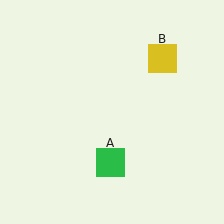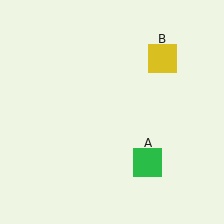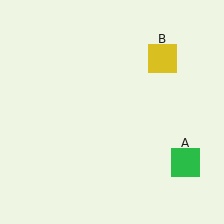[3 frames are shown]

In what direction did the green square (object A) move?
The green square (object A) moved right.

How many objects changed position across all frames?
1 object changed position: green square (object A).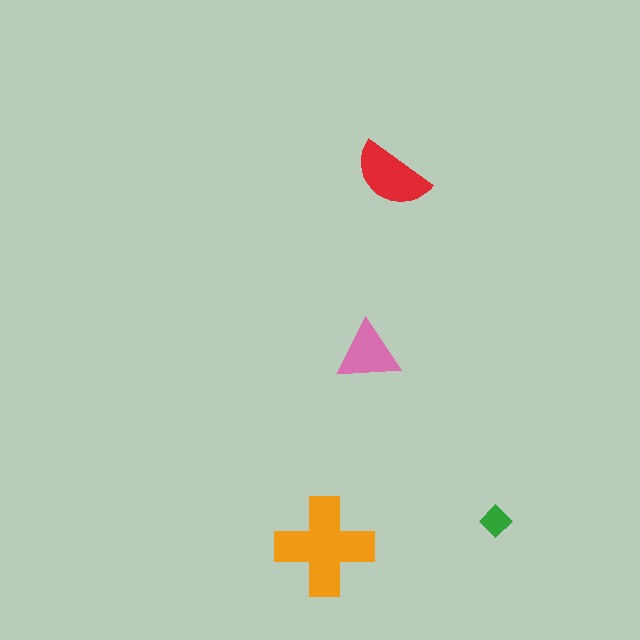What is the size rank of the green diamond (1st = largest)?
4th.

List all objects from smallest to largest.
The green diamond, the pink triangle, the red semicircle, the orange cross.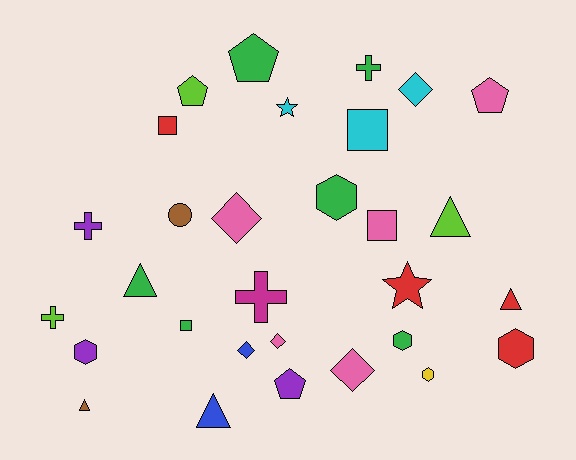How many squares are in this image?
There are 4 squares.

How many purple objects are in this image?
There are 3 purple objects.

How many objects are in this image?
There are 30 objects.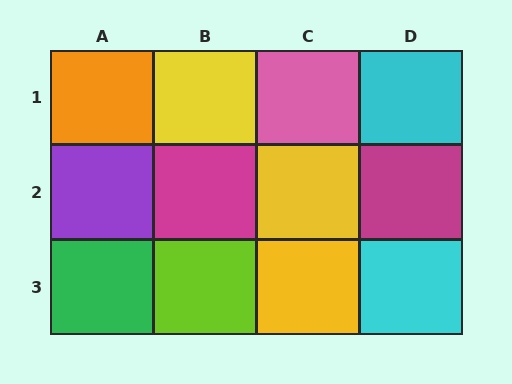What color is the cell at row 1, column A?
Orange.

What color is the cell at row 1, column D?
Cyan.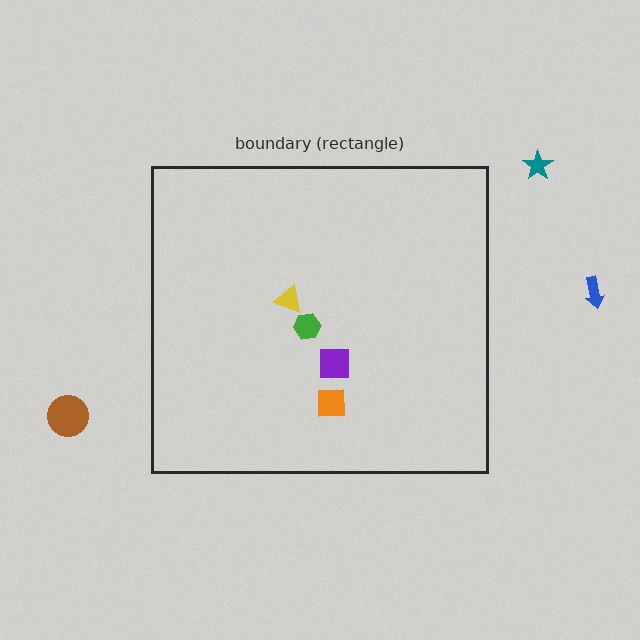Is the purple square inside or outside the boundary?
Inside.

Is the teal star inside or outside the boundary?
Outside.